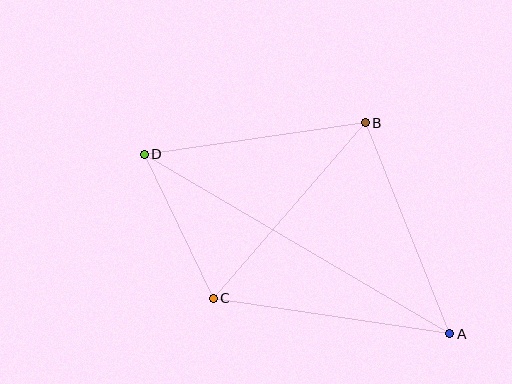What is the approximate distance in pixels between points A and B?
The distance between A and B is approximately 228 pixels.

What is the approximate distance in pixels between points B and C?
The distance between B and C is approximately 232 pixels.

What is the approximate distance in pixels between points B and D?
The distance between B and D is approximately 223 pixels.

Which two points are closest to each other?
Points C and D are closest to each other.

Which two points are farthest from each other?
Points A and D are farthest from each other.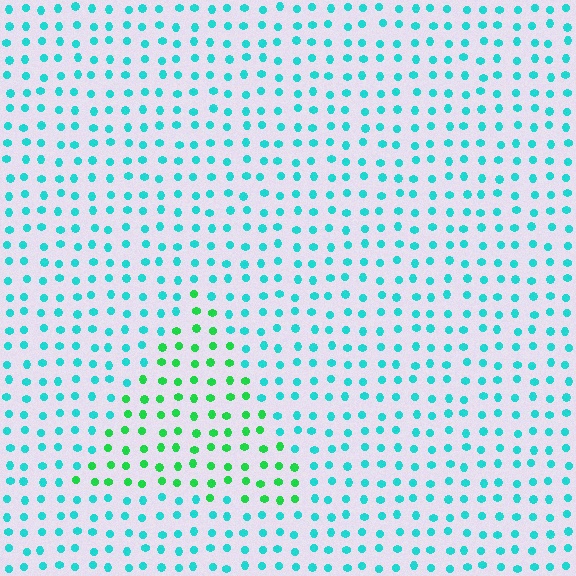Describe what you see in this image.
The image is filled with small cyan elements in a uniform arrangement. A triangle-shaped region is visible where the elements are tinted to a slightly different hue, forming a subtle color boundary.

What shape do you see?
I see a triangle.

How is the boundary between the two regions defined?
The boundary is defined purely by a slight shift in hue (about 45 degrees). Spacing, size, and orientation are identical on both sides.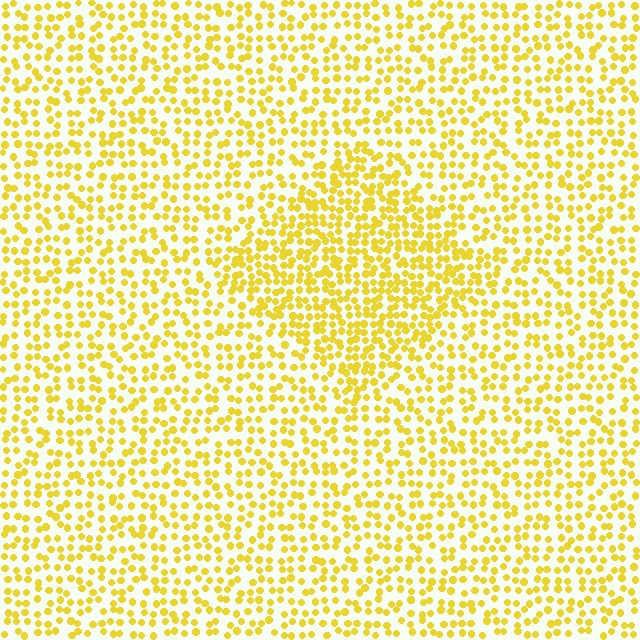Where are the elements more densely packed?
The elements are more densely packed inside the diamond boundary.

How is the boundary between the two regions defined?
The boundary is defined by a change in element density (approximately 1.7x ratio). All elements are the same color, size, and shape.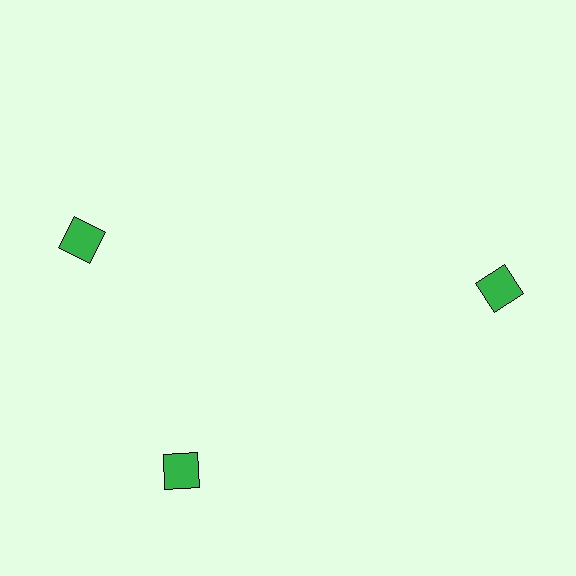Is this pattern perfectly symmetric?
No. The 3 green squares are arranged in a ring, but one element near the 11 o'clock position is rotated out of alignment along the ring, breaking the 3-fold rotational symmetry.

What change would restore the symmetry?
The symmetry would be restored by rotating it back into even spacing with its neighbors so that all 3 squares sit at equal angles and equal distance from the center.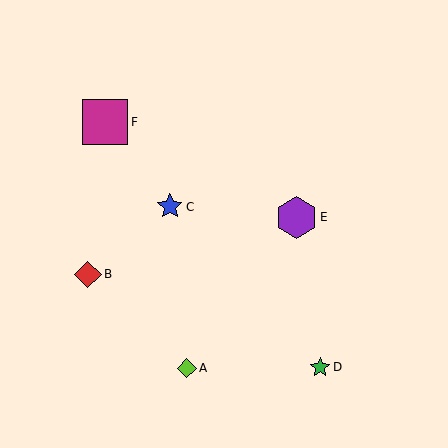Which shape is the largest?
The magenta square (labeled F) is the largest.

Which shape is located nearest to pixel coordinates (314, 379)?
The green star (labeled D) at (320, 367) is nearest to that location.